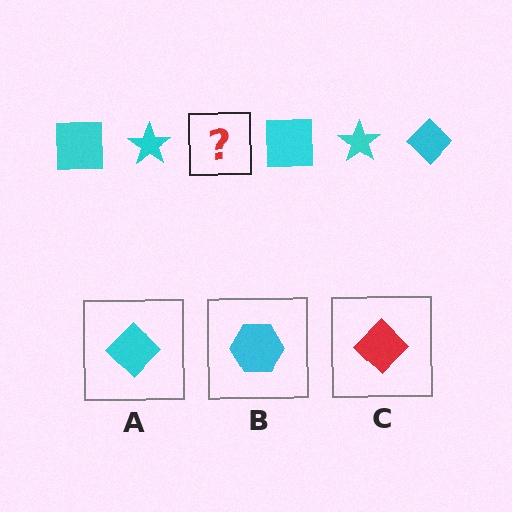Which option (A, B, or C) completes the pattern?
A.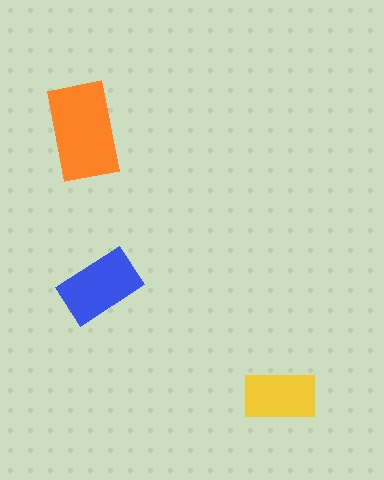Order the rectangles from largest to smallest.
the orange one, the blue one, the yellow one.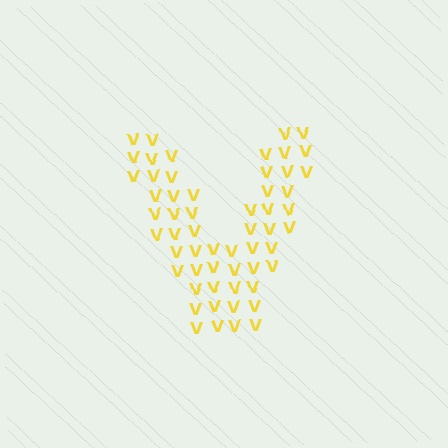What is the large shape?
The large shape is the letter V.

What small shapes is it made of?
It is made of small letter V's.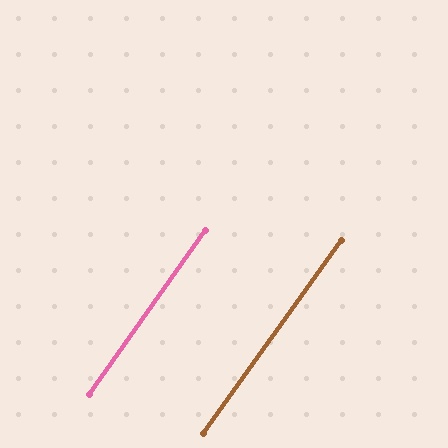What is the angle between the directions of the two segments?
Approximately 0 degrees.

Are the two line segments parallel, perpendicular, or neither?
Parallel — their directions differ by only 0.2°.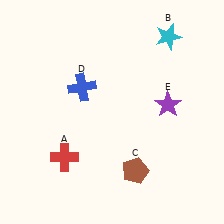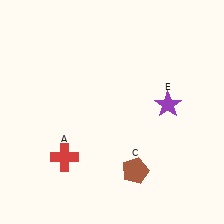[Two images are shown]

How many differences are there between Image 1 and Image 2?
There are 2 differences between the two images.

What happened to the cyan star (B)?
The cyan star (B) was removed in Image 2. It was in the top-right area of Image 1.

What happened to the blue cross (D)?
The blue cross (D) was removed in Image 2. It was in the top-left area of Image 1.